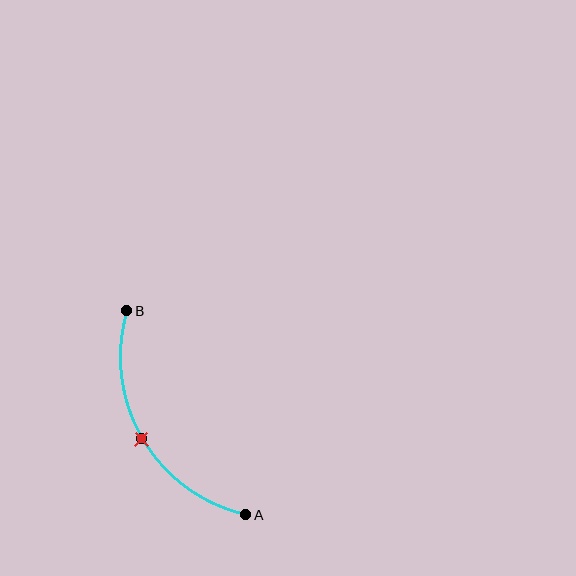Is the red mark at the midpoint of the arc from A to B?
Yes. The red mark lies on the arc at equal arc-length from both A and B — it is the arc midpoint.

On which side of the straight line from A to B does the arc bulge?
The arc bulges to the left of the straight line connecting A and B.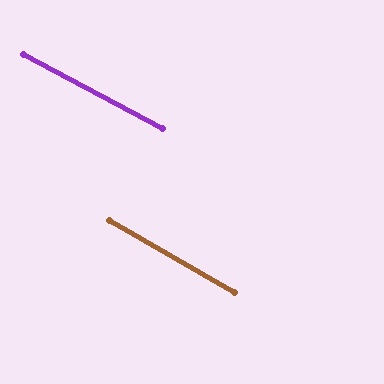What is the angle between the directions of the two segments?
Approximately 2 degrees.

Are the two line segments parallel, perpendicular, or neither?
Parallel — their directions differ by only 1.9°.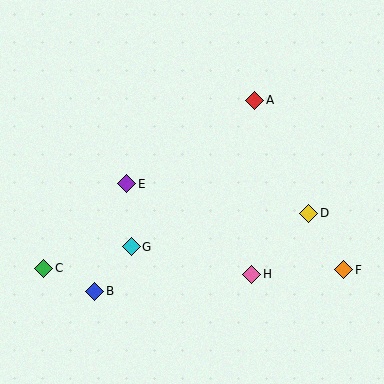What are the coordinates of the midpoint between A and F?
The midpoint between A and F is at (299, 185).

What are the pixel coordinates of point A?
Point A is at (255, 100).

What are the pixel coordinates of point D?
Point D is at (309, 213).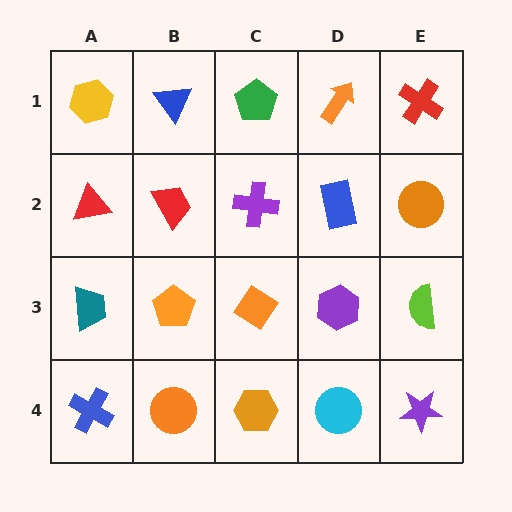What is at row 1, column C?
A green pentagon.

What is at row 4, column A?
A blue cross.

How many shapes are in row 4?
5 shapes.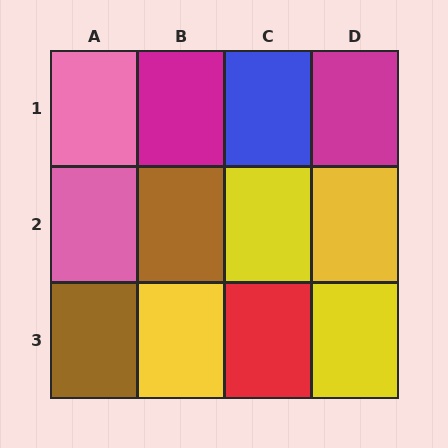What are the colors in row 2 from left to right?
Pink, brown, yellow, yellow.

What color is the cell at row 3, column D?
Yellow.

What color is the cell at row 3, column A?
Brown.